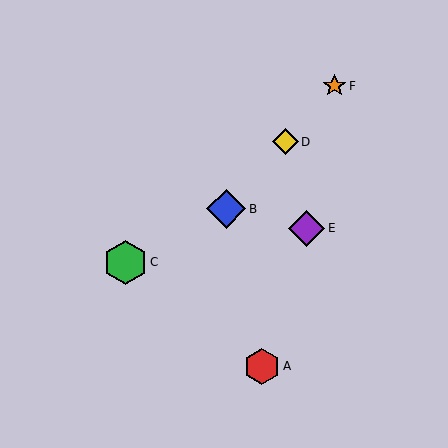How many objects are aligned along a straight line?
3 objects (B, D, F) are aligned along a straight line.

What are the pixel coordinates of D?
Object D is at (286, 142).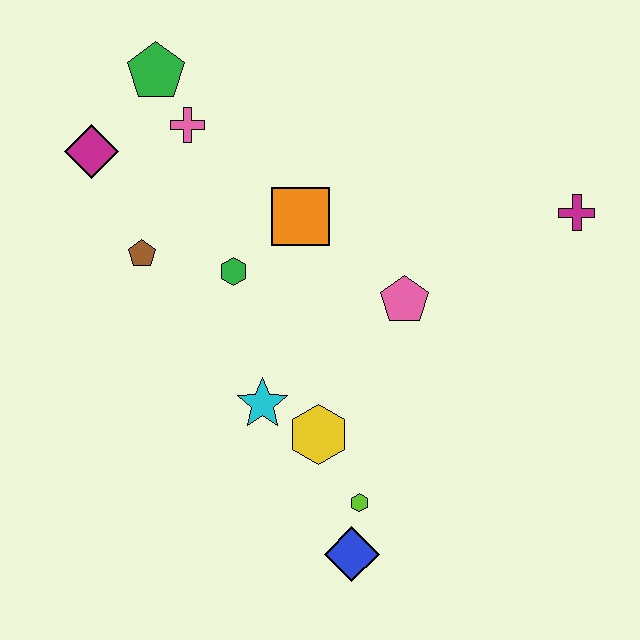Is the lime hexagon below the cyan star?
Yes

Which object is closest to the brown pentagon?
The green hexagon is closest to the brown pentagon.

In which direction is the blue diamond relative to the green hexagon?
The blue diamond is below the green hexagon.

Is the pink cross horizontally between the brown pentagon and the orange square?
Yes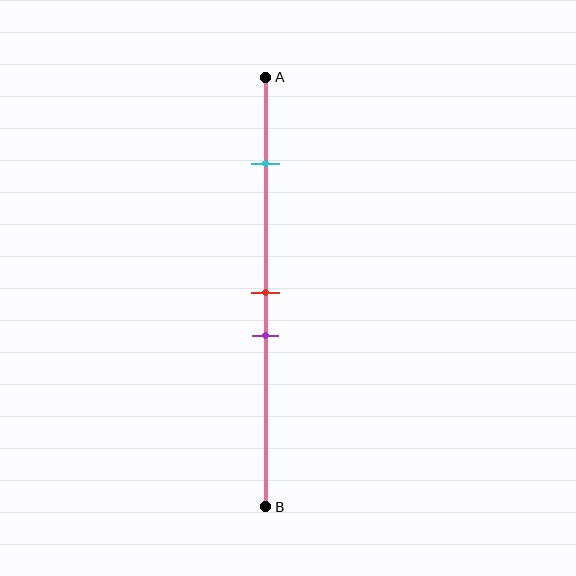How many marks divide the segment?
There are 3 marks dividing the segment.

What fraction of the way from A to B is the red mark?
The red mark is approximately 50% (0.5) of the way from A to B.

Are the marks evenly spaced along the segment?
No, the marks are not evenly spaced.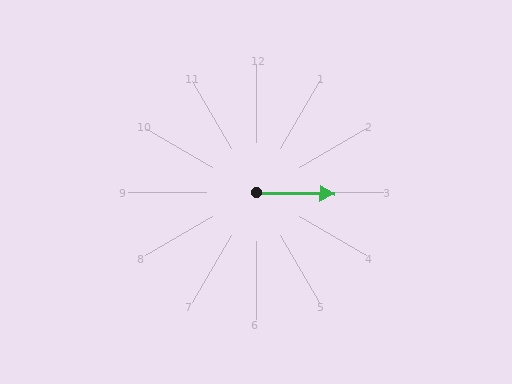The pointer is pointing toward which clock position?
Roughly 3 o'clock.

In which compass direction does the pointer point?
East.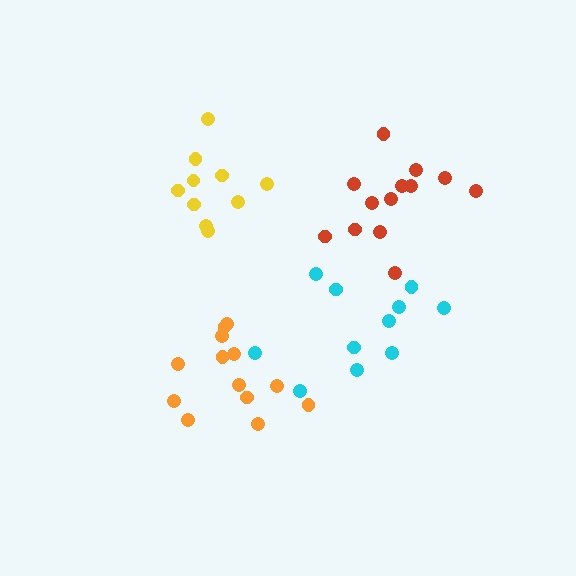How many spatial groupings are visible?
There are 4 spatial groupings.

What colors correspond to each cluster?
The clusters are colored: cyan, red, orange, yellow.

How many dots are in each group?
Group 1: 11 dots, Group 2: 13 dots, Group 3: 13 dots, Group 4: 10 dots (47 total).